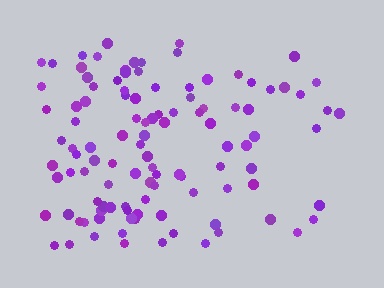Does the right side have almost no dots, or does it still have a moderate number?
Still a moderate number, just noticeably fewer than the left.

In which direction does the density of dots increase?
From right to left, with the left side densest.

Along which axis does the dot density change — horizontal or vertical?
Horizontal.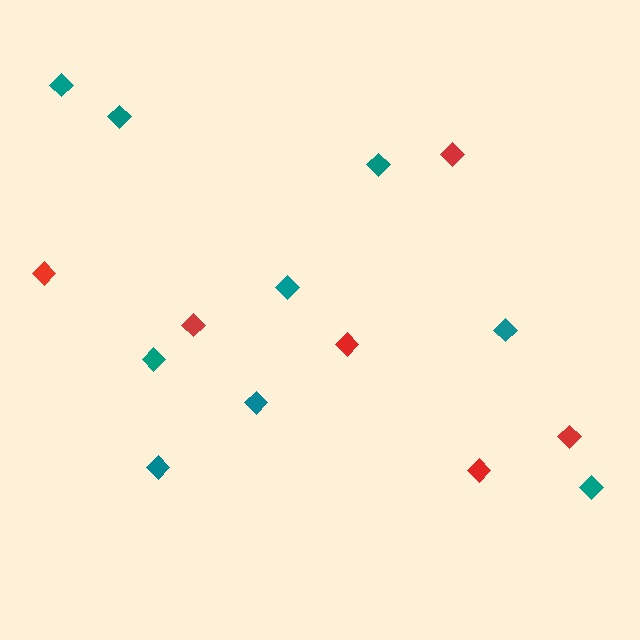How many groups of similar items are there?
There are 2 groups: one group of red diamonds (6) and one group of teal diamonds (9).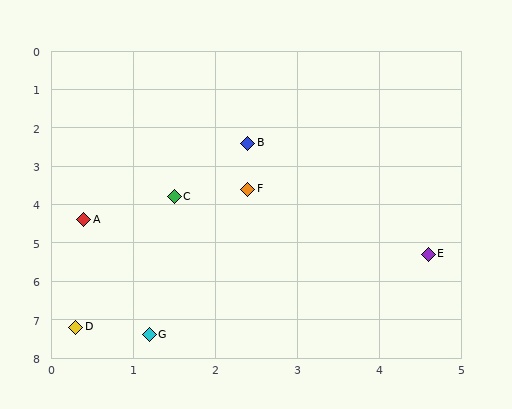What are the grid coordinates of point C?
Point C is at approximately (1.5, 3.8).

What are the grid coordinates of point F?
Point F is at approximately (2.4, 3.6).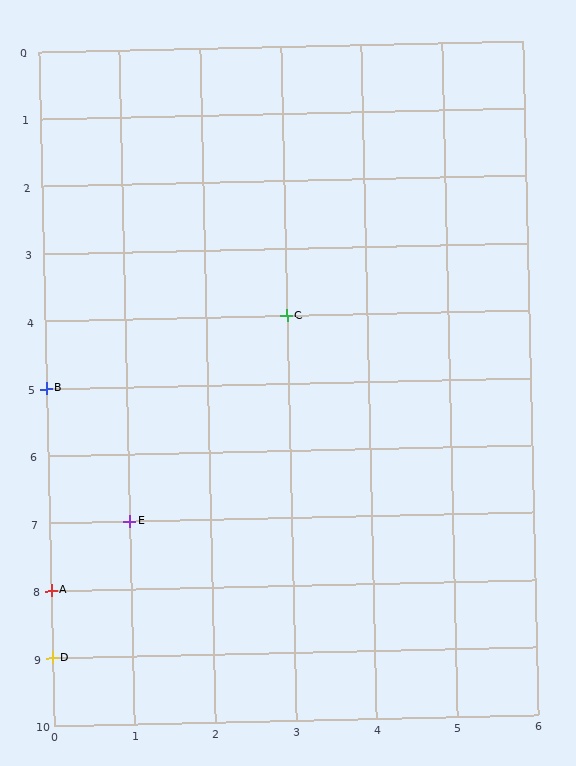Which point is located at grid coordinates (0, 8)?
Point A is at (0, 8).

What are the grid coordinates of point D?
Point D is at grid coordinates (0, 9).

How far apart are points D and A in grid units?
Points D and A are 1 row apart.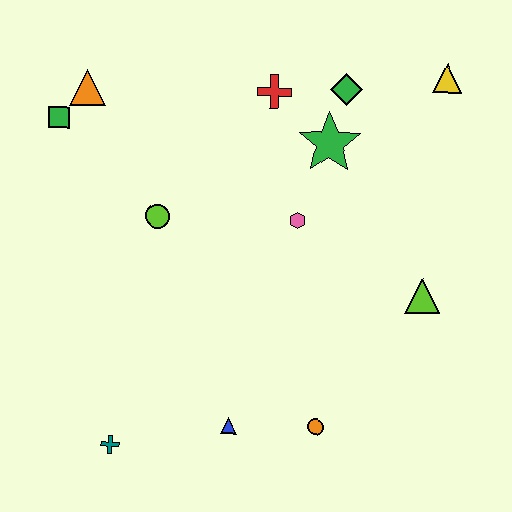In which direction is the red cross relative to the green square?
The red cross is to the right of the green square.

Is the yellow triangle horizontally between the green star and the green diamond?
No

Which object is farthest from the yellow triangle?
The teal cross is farthest from the yellow triangle.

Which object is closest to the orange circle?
The blue triangle is closest to the orange circle.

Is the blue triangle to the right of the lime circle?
Yes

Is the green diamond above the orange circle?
Yes